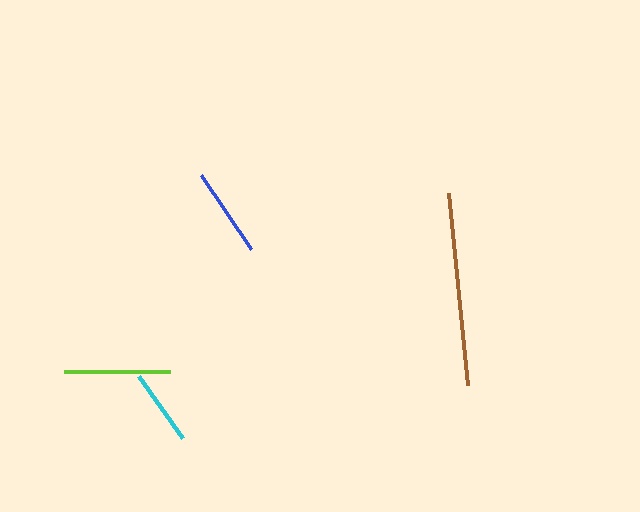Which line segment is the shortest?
The cyan line is the shortest at approximately 76 pixels.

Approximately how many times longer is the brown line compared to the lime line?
The brown line is approximately 1.8 times the length of the lime line.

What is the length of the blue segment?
The blue segment is approximately 89 pixels long.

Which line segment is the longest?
The brown line is the longest at approximately 193 pixels.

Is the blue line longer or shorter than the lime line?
The lime line is longer than the blue line.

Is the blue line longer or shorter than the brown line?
The brown line is longer than the blue line.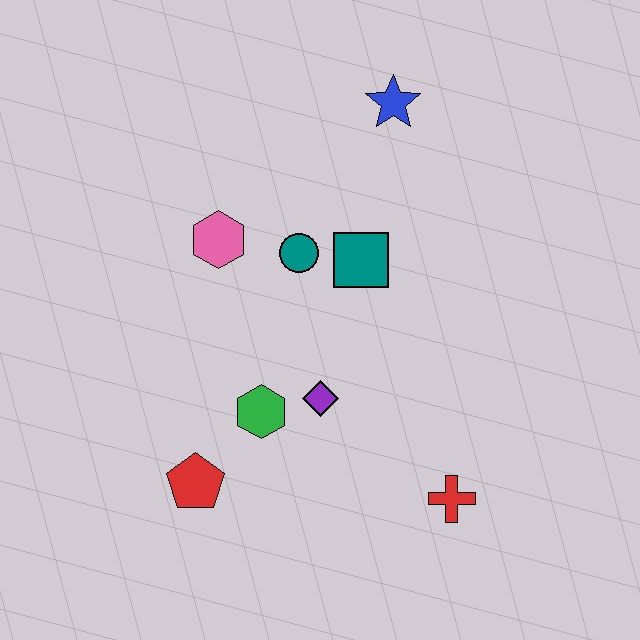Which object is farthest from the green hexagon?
The blue star is farthest from the green hexagon.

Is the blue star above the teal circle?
Yes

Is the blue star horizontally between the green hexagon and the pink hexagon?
No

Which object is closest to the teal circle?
The teal square is closest to the teal circle.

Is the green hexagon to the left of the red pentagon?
No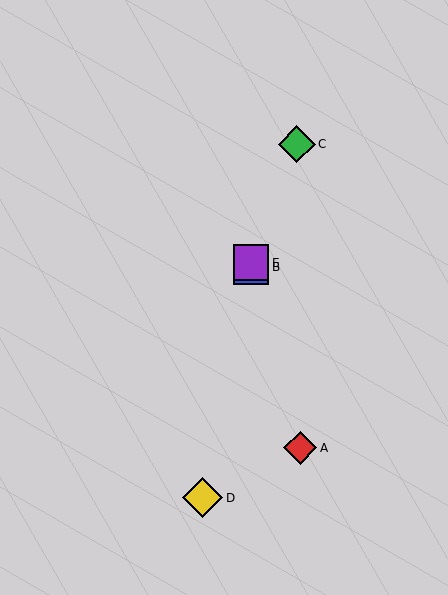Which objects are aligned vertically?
Objects B, E are aligned vertically.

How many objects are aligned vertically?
2 objects (B, E) are aligned vertically.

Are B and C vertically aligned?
No, B is at x≈251 and C is at x≈297.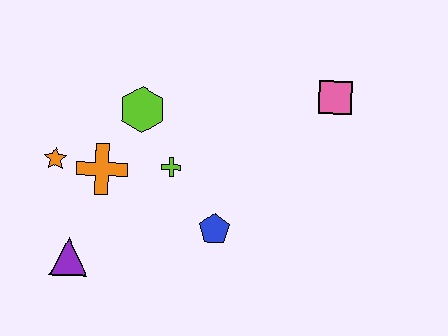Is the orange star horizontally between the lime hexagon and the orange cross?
No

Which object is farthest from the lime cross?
The pink square is farthest from the lime cross.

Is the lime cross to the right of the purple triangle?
Yes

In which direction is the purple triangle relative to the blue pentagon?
The purple triangle is to the left of the blue pentagon.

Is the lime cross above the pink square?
No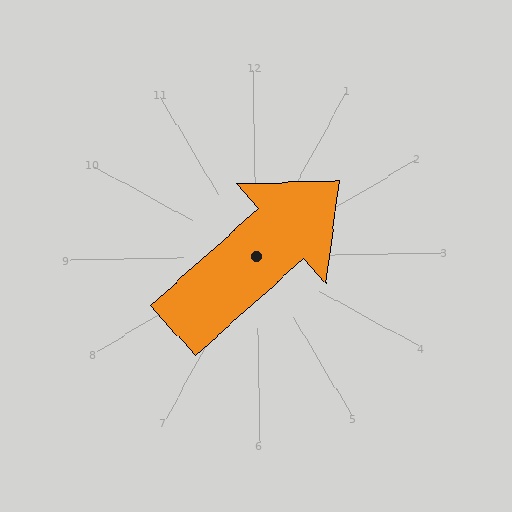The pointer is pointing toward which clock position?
Roughly 2 o'clock.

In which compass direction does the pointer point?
Northeast.